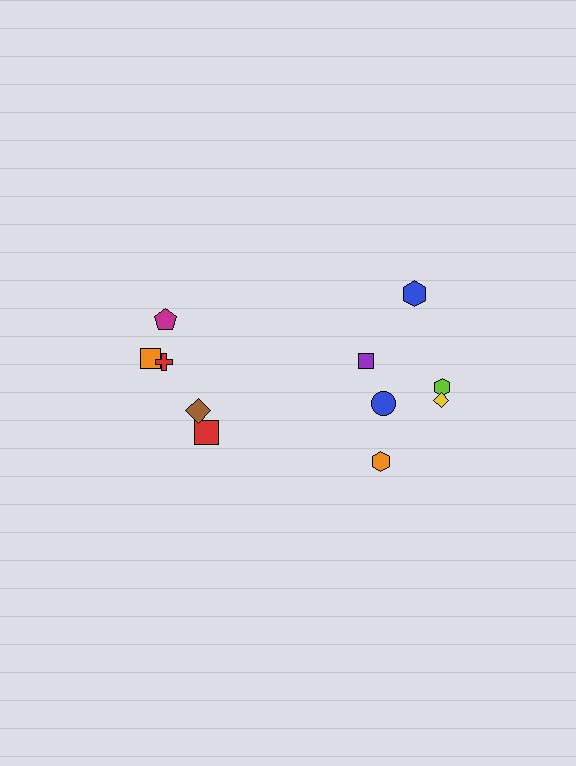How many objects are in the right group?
There are 7 objects.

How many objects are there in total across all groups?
There are 12 objects.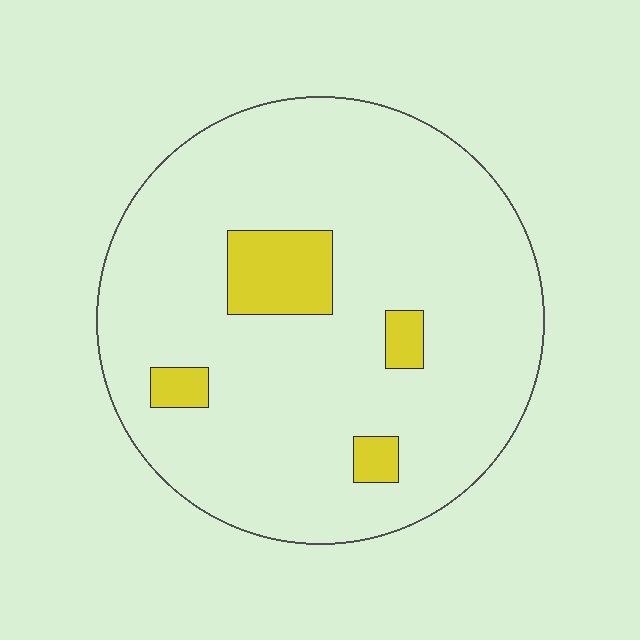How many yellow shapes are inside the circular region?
4.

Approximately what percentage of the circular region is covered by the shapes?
Approximately 10%.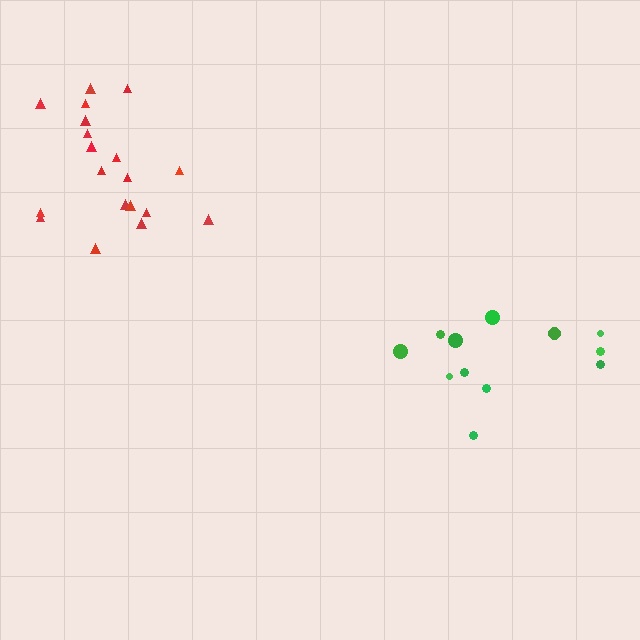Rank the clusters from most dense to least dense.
red, green.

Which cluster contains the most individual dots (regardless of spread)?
Red (19).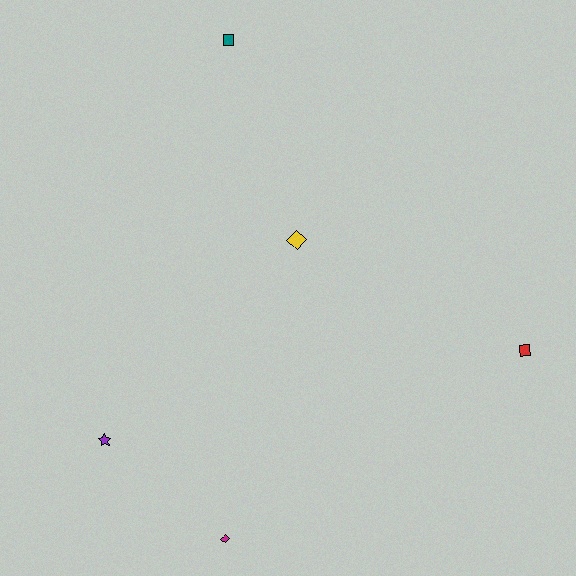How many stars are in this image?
There is 1 star.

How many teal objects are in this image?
There is 1 teal object.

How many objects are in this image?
There are 5 objects.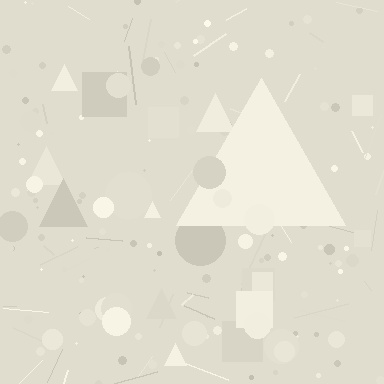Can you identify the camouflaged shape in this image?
The camouflaged shape is a triangle.